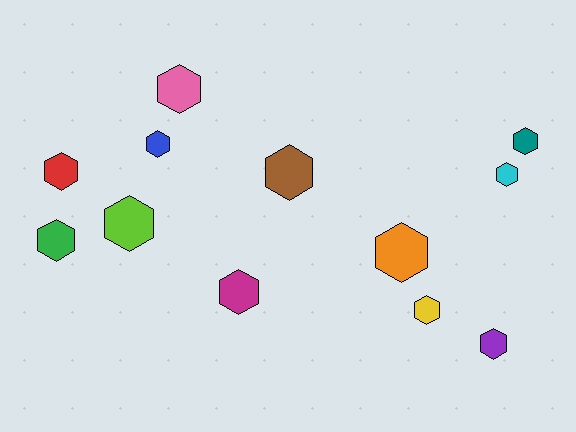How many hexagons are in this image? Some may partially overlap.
There are 12 hexagons.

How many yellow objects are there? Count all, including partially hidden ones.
There is 1 yellow object.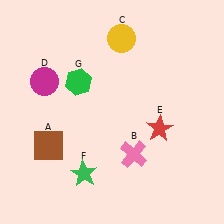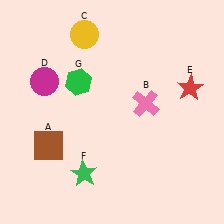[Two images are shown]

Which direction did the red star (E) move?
The red star (E) moved up.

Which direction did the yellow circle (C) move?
The yellow circle (C) moved left.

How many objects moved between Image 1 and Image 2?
3 objects moved between the two images.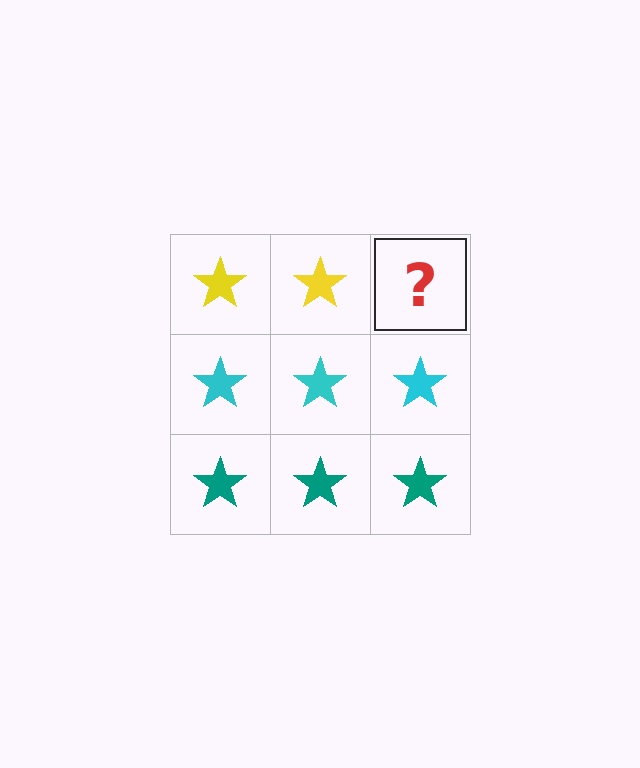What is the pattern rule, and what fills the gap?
The rule is that each row has a consistent color. The gap should be filled with a yellow star.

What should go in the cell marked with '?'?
The missing cell should contain a yellow star.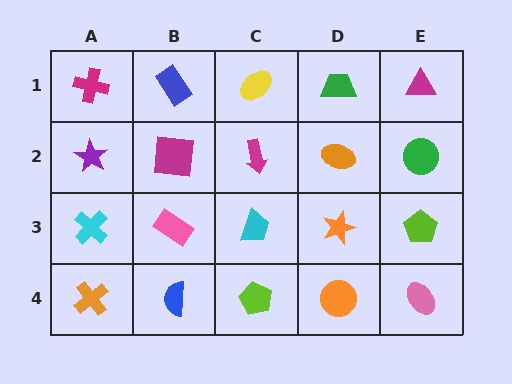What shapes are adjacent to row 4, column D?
An orange star (row 3, column D), a lime pentagon (row 4, column C), a pink ellipse (row 4, column E).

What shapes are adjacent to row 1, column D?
An orange ellipse (row 2, column D), a yellow ellipse (row 1, column C), a magenta triangle (row 1, column E).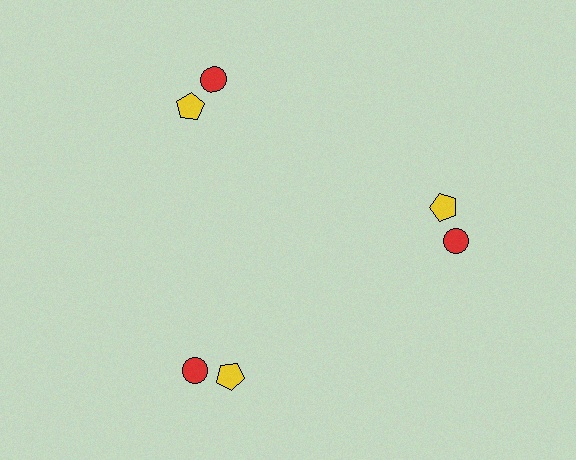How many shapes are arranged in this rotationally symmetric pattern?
There are 6 shapes, arranged in 3 groups of 2.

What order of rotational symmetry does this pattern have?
This pattern has 3-fold rotational symmetry.